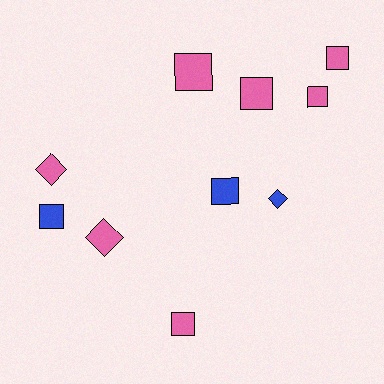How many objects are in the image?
There are 10 objects.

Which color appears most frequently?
Pink, with 7 objects.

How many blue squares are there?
There are 2 blue squares.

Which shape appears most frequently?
Square, with 7 objects.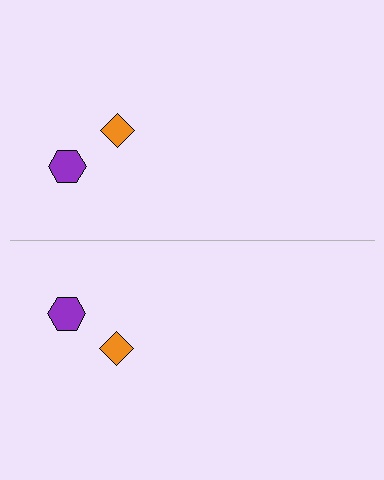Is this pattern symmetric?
Yes, this pattern has bilateral (reflection) symmetry.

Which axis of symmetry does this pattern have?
The pattern has a horizontal axis of symmetry running through the center of the image.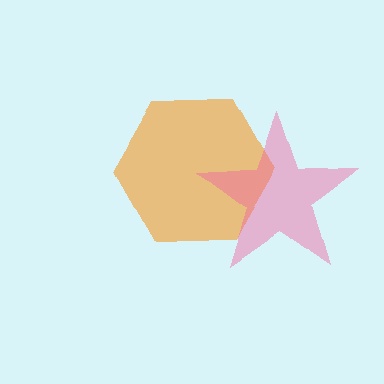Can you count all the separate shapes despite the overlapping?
Yes, there are 2 separate shapes.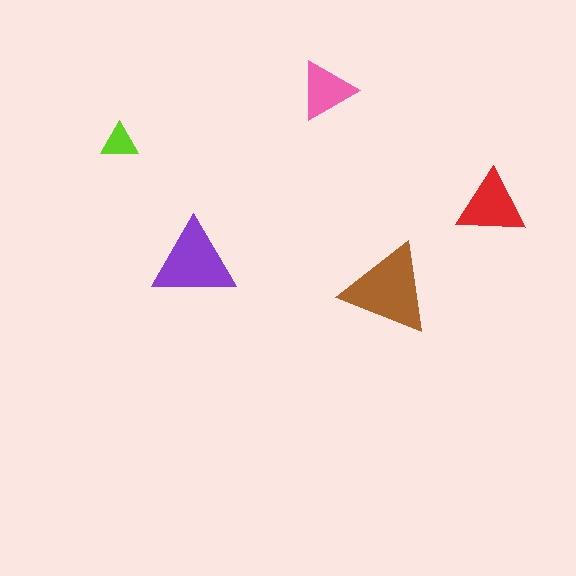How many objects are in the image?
There are 5 objects in the image.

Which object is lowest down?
The brown triangle is bottommost.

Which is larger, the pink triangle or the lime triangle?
The pink one.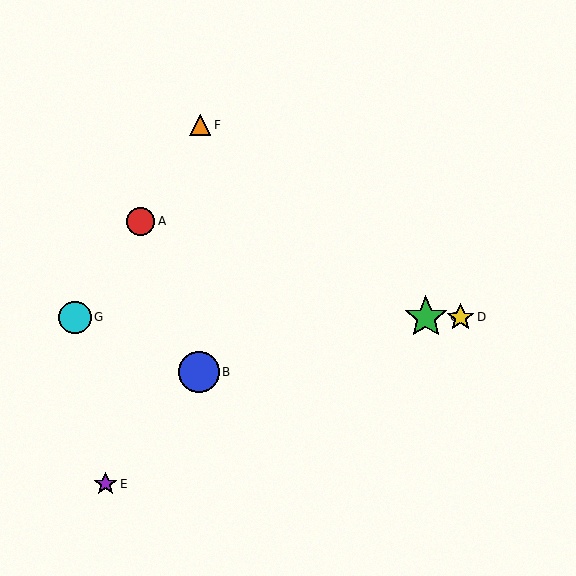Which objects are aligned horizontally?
Objects C, D, G are aligned horizontally.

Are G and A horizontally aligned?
No, G is at y≈317 and A is at y≈221.